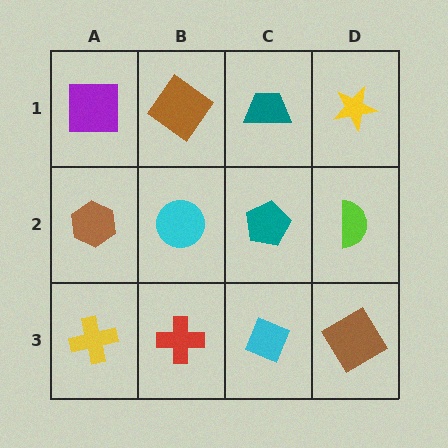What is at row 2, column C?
A teal pentagon.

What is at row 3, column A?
A yellow cross.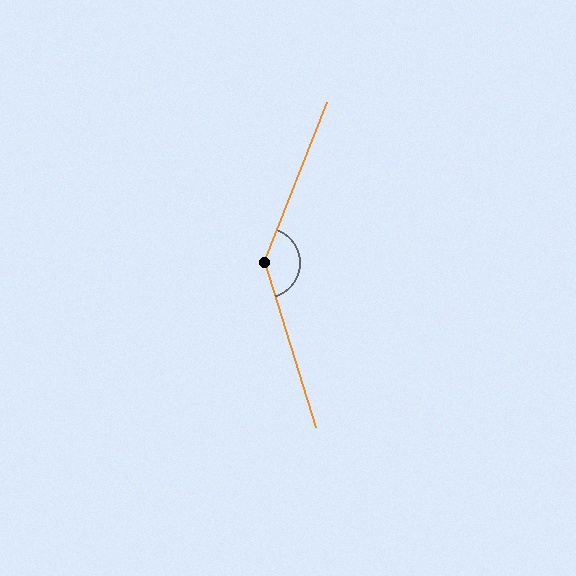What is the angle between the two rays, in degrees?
Approximately 141 degrees.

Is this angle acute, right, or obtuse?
It is obtuse.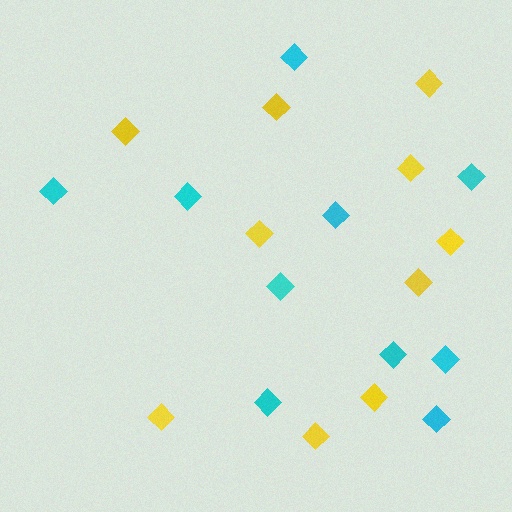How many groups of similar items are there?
There are 2 groups: one group of cyan diamonds (10) and one group of yellow diamonds (10).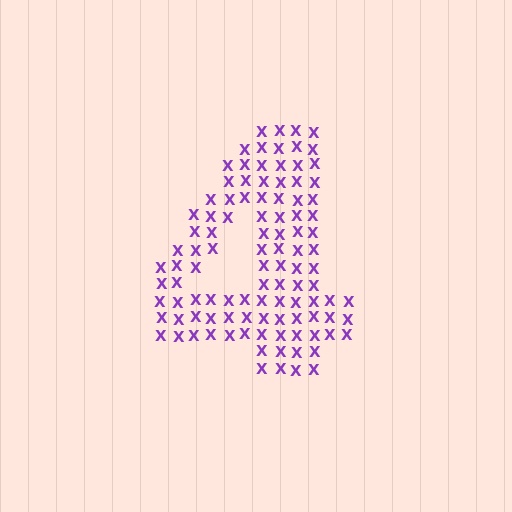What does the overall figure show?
The overall figure shows the digit 4.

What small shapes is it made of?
It is made of small letter X's.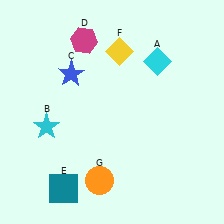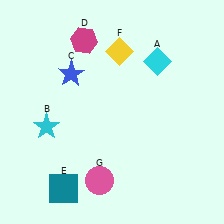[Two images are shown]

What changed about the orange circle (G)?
In Image 1, G is orange. In Image 2, it changed to pink.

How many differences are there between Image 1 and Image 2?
There is 1 difference between the two images.